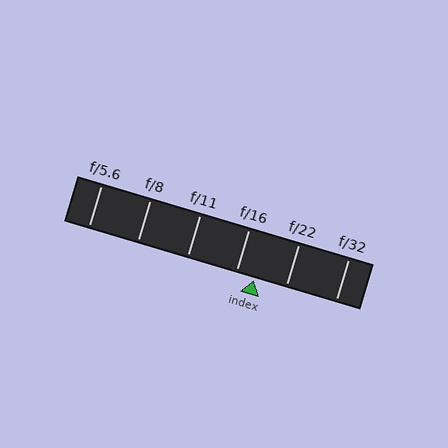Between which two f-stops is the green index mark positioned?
The index mark is between f/16 and f/22.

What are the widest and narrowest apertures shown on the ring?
The widest aperture shown is f/5.6 and the narrowest is f/32.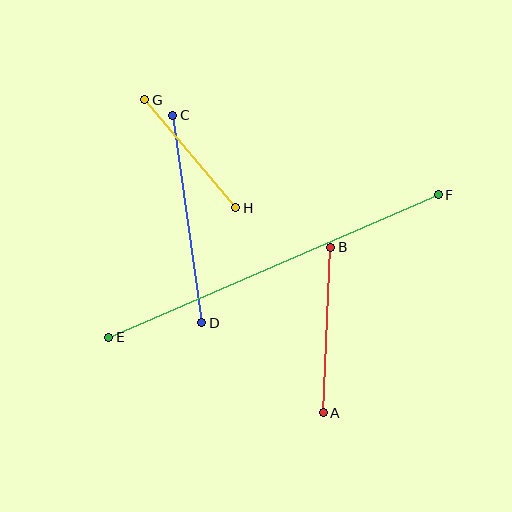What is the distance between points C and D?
The distance is approximately 210 pixels.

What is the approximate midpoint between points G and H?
The midpoint is at approximately (190, 154) pixels.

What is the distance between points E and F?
The distance is approximately 359 pixels.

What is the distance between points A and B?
The distance is approximately 166 pixels.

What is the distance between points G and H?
The distance is approximately 141 pixels.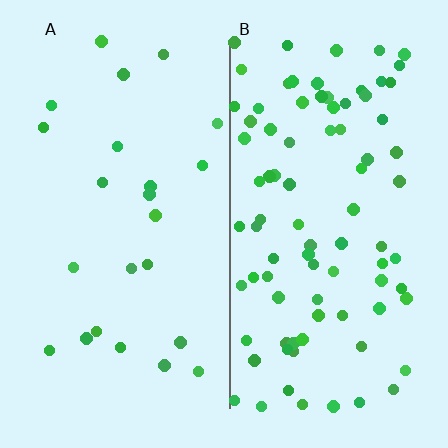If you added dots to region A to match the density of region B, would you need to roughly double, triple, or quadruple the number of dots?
Approximately quadruple.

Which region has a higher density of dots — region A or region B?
B (the right).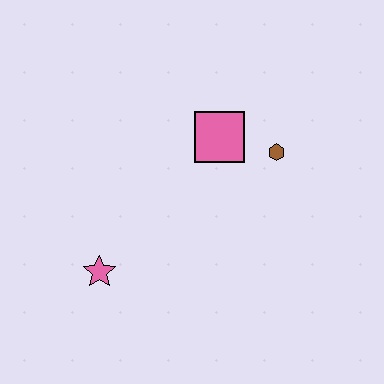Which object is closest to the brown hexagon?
The pink square is closest to the brown hexagon.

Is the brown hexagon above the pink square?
No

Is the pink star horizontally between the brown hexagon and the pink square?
No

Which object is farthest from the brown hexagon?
The pink star is farthest from the brown hexagon.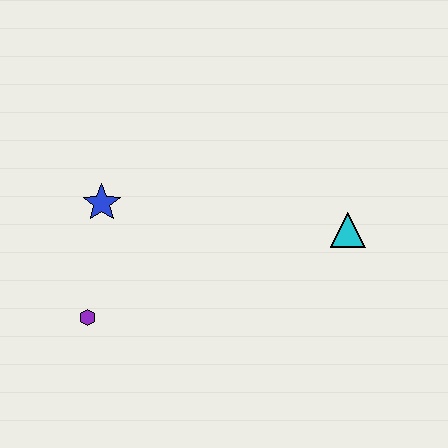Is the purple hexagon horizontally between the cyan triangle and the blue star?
No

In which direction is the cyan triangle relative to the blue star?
The cyan triangle is to the right of the blue star.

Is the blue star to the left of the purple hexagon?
No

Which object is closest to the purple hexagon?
The blue star is closest to the purple hexagon.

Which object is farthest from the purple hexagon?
The cyan triangle is farthest from the purple hexagon.